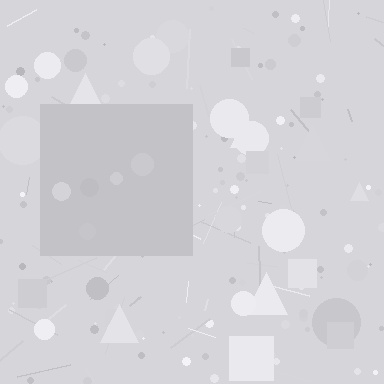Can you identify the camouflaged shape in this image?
The camouflaged shape is a square.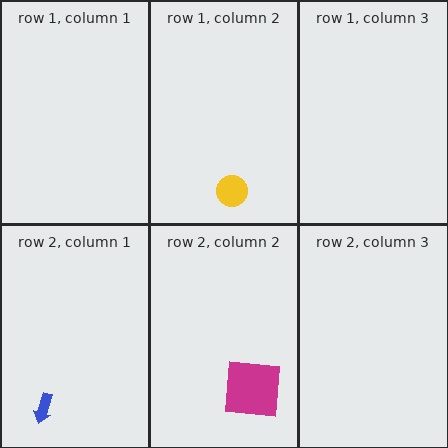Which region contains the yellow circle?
The row 1, column 2 region.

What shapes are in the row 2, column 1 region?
The blue arrow.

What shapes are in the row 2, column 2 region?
The magenta square.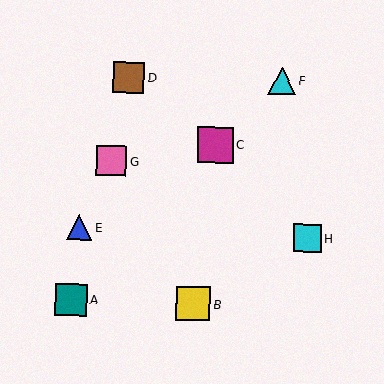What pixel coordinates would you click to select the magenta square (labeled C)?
Click at (216, 145) to select the magenta square C.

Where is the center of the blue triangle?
The center of the blue triangle is at (80, 227).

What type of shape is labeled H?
Shape H is a cyan square.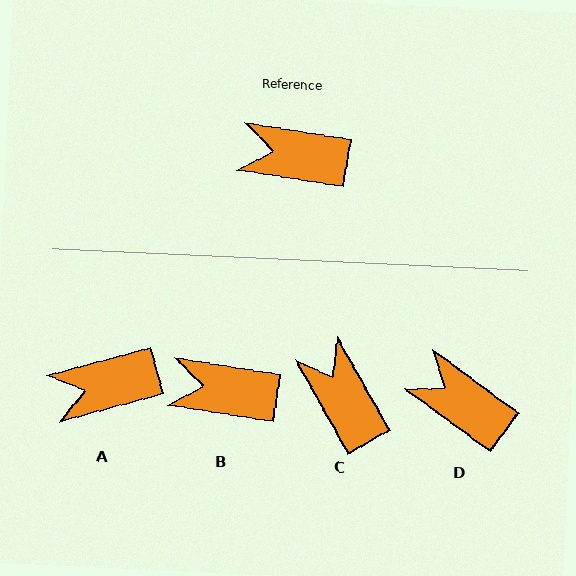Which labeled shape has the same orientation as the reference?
B.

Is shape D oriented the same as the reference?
No, it is off by about 27 degrees.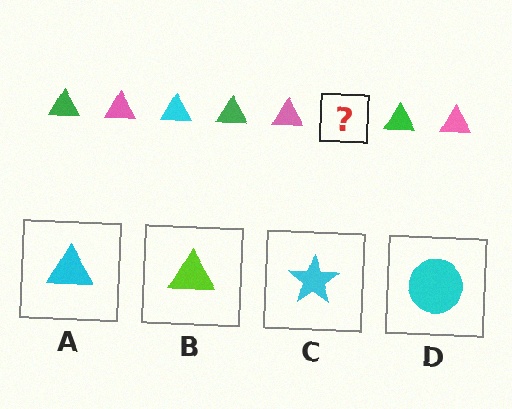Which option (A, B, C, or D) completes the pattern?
A.